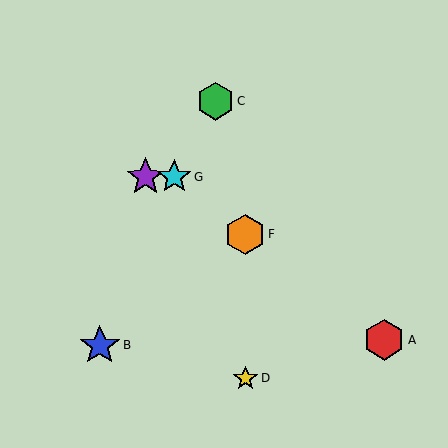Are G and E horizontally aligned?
Yes, both are at y≈177.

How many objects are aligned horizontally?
2 objects (E, G) are aligned horizontally.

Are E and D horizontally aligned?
No, E is at y≈177 and D is at y≈378.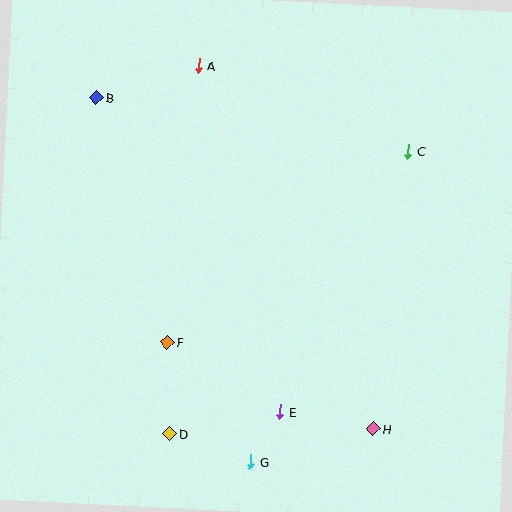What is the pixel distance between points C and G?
The distance between C and G is 348 pixels.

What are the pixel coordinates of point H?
Point H is at (373, 429).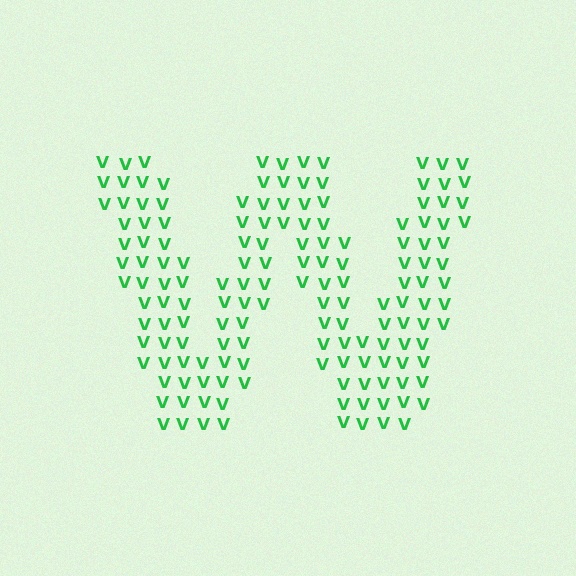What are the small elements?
The small elements are letter V's.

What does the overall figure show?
The overall figure shows the letter W.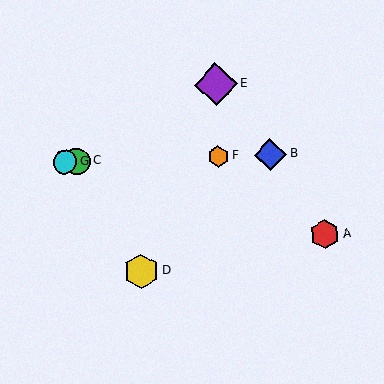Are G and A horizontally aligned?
No, G is at y≈162 and A is at y≈234.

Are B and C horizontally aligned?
Yes, both are at y≈155.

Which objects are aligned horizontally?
Objects B, C, F, G are aligned horizontally.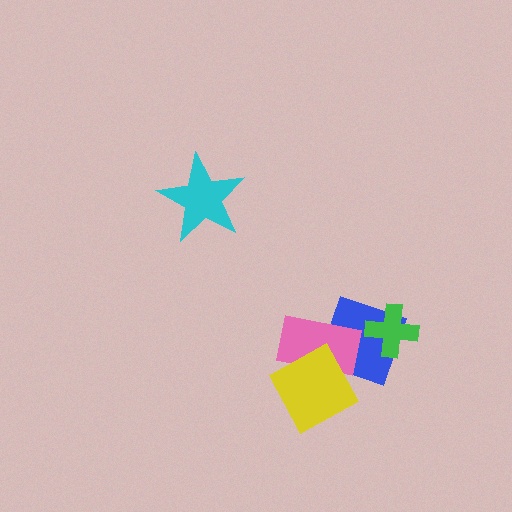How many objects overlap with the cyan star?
0 objects overlap with the cyan star.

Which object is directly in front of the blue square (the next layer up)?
The pink rectangle is directly in front of the blue square.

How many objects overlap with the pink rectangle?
2 objects overlap with the pink rectangle.